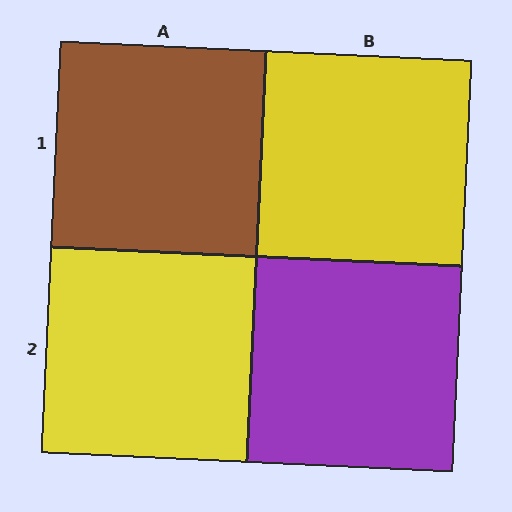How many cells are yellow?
2 cells are yellow.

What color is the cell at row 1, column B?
Yellow.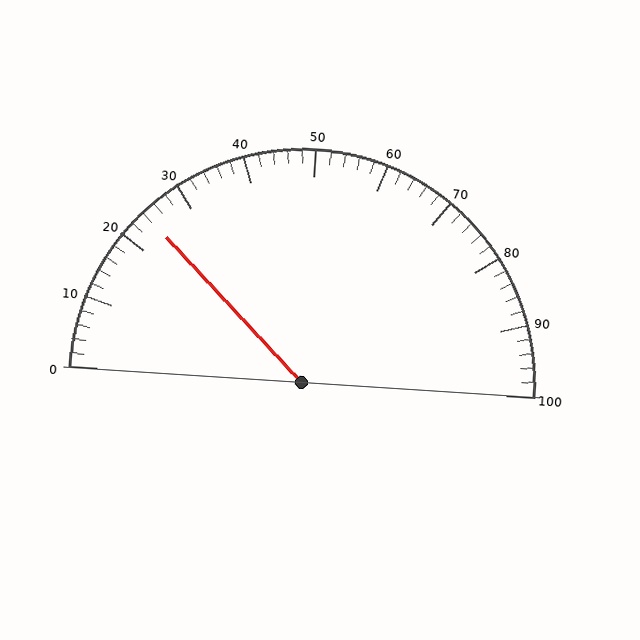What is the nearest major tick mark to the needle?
The nearest major tick mark is 20.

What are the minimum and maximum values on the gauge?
The gauge ranges from 0 to 100.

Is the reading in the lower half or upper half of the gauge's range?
The reading is in the lower half of the range (0 to 100).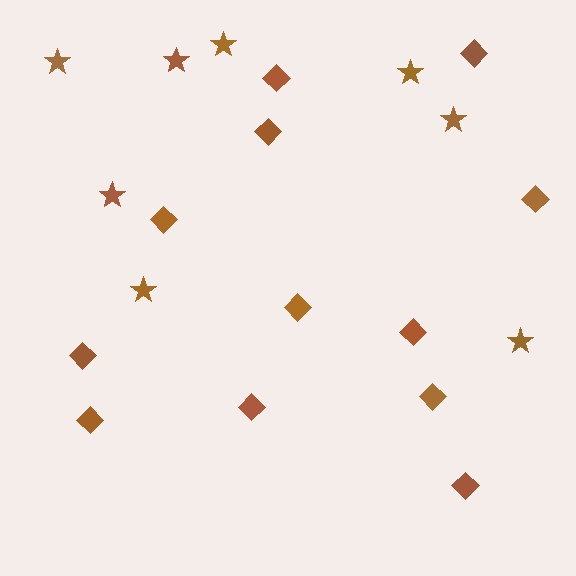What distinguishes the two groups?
There are 2 groups: one group of diamonds (12) and one group of stars (8).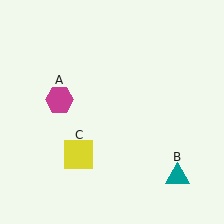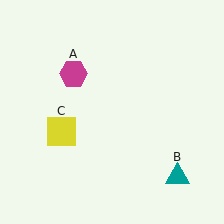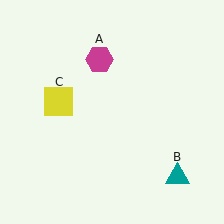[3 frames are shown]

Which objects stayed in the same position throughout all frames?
Teal triangle (object B) remained stationary.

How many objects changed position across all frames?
2 objects changed position: magenta hexagon (object A), yellow square (object C).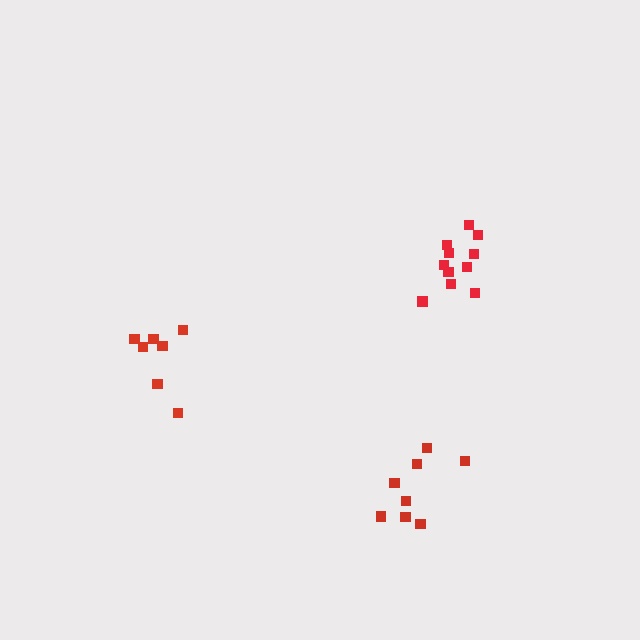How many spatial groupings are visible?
There are 3 spatial groupings.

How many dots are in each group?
Group 1: 11 dots, Group 2: 7 dots, Group 3: 8 dots (26 total).